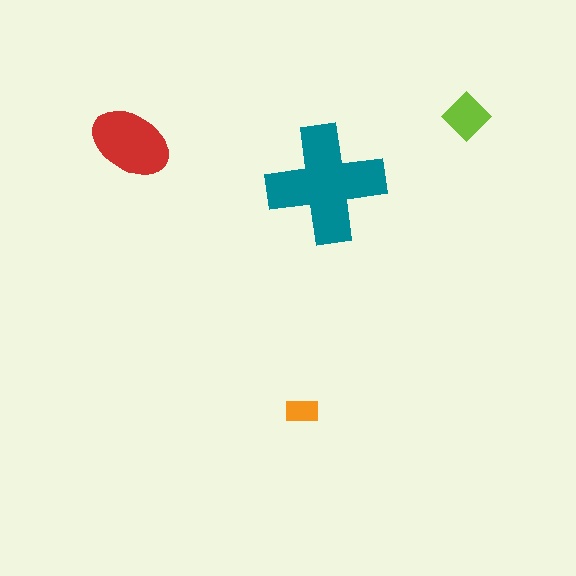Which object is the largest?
The teal cross.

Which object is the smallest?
The orange rectangle.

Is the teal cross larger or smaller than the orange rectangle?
Larger.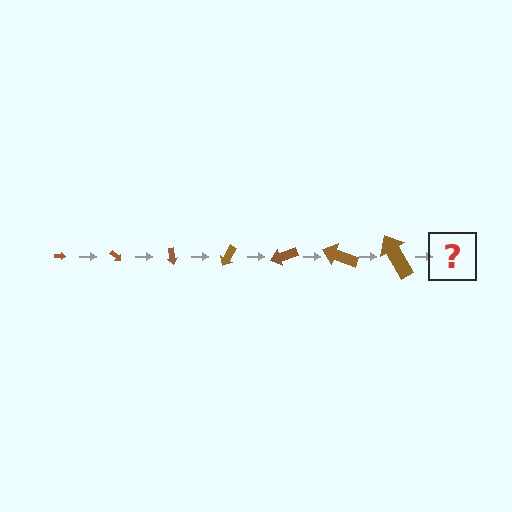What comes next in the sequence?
The next element should be an arrow, larger than the previous one and rotated 280 degrees from the start.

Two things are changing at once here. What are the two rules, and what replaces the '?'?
The two rules are that the arrow grows larger each step and it rotates 40 degrees each step. The '?' should be an arrow, larger than the previous one and rotated 280 degrees from the start.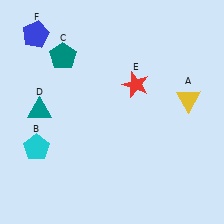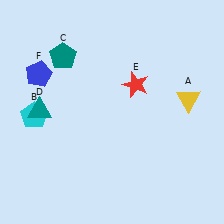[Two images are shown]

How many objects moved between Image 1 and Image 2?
2 objects moved between the two images.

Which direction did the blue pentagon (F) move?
The blue pentagon (F) moved down.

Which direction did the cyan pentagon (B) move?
The cyan pentagon (B) moved up.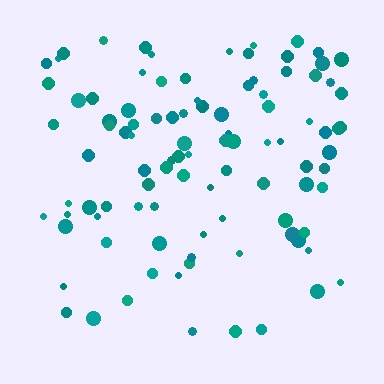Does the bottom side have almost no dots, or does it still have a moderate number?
Still a moderate number, just noticeably fewer than the top.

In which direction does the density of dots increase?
From bottom to top, with the top side densest.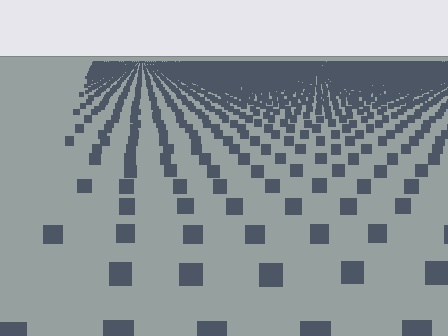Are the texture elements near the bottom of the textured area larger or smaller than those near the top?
Larger. Near the bottom, elements are closer to the viewer and appear at a bigger on-screen size.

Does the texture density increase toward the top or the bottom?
Density increases toward the top.